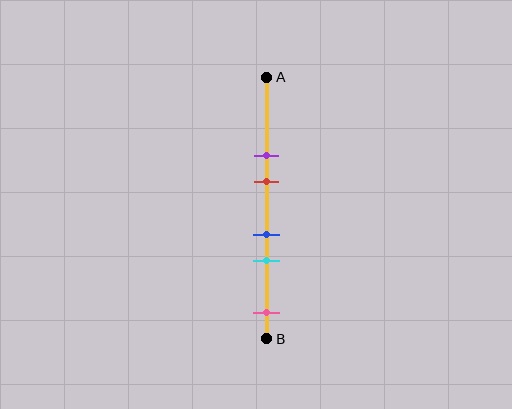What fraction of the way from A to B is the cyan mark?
The cyan mark is approximately 70% (0.7) of the way from A to B.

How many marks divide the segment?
There are 5 marks dividing the segment.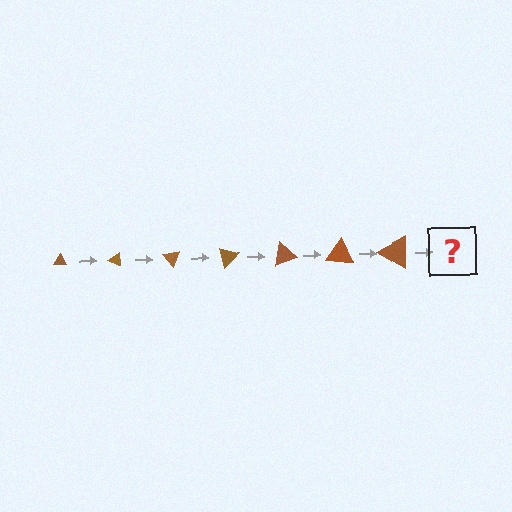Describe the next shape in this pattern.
It should be a triangle, larger than the previous one and rotated 175 degrees from the start.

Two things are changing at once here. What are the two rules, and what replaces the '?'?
The two rules are that the triangle grows larger each step and it rotates 25 degrees each step. The '?' should be a triangle, larger than the previous one and rotated 175 degrees from the start.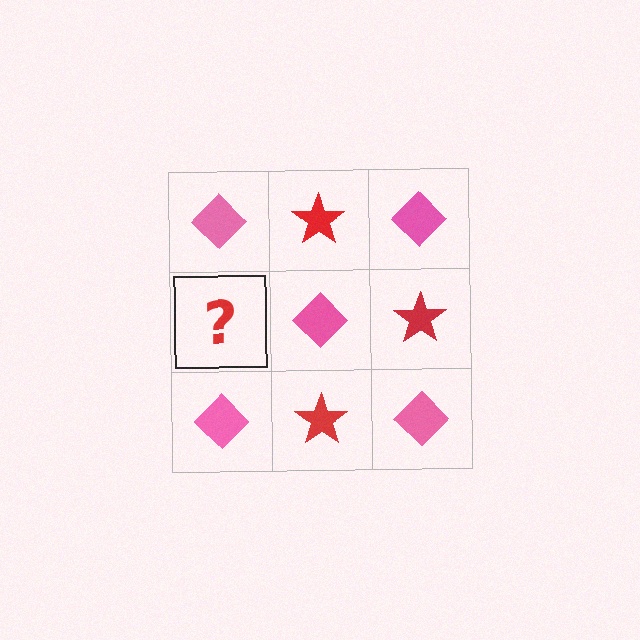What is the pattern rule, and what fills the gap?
The rule is that it alternates pink diamond and red star in a checkerboard pattern. The gap should be filled with a red star.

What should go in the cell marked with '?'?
The missing cell should contain a red star.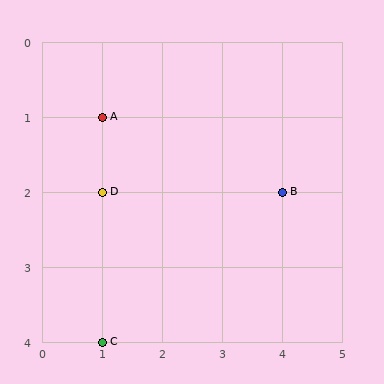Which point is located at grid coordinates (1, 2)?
Point D is at (1, 2).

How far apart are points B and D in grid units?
Points B and D are 3 columns apart.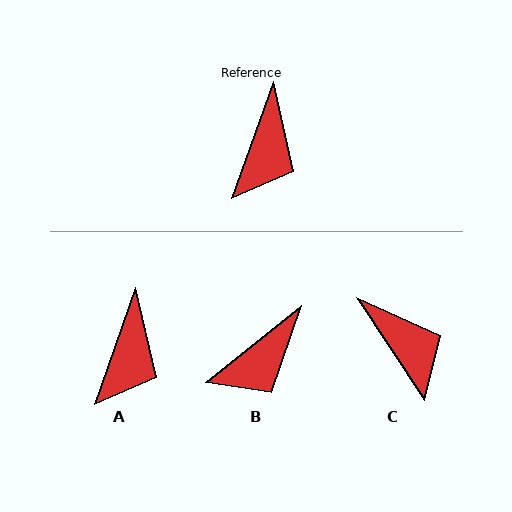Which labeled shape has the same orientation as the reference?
A.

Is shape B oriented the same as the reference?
No, it is off by about 32 degrees.